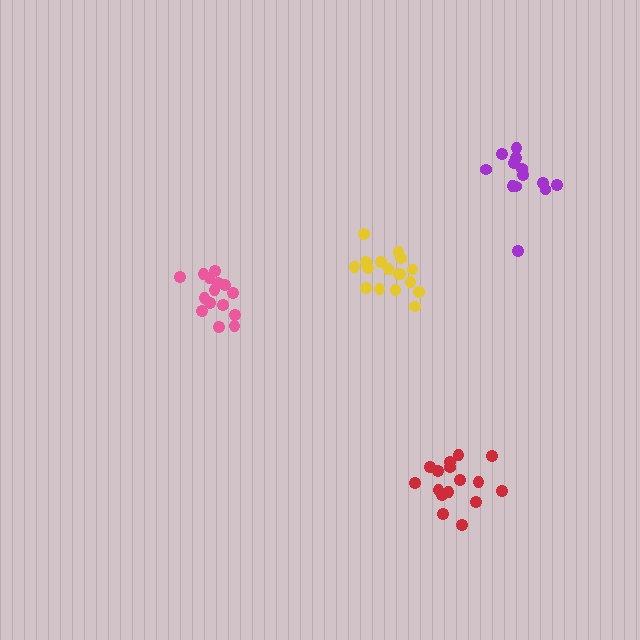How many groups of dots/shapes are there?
There are 4 groups.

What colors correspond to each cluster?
The clusters are colored: pink, yellow, red, purple.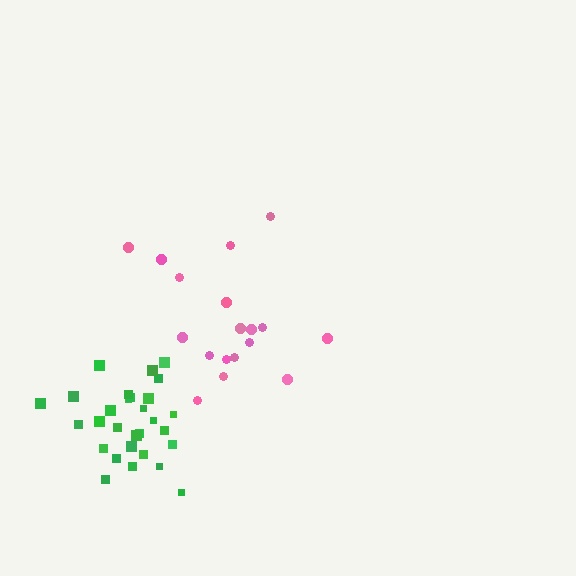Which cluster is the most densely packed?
Green.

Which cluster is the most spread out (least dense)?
Pink.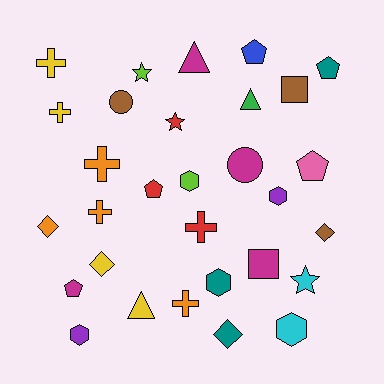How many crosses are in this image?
There are 6 crosses.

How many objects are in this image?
There are 30 objects.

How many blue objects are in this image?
There is 1 blue object.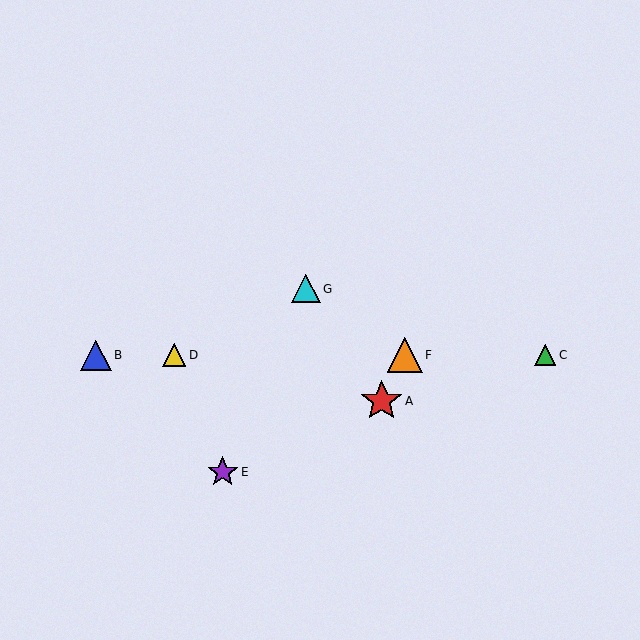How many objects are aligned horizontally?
4 objects (B, C, D, F) are aligned horizontally.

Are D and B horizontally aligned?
Yes, both are at y≈355.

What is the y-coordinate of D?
Object D is at y≈355.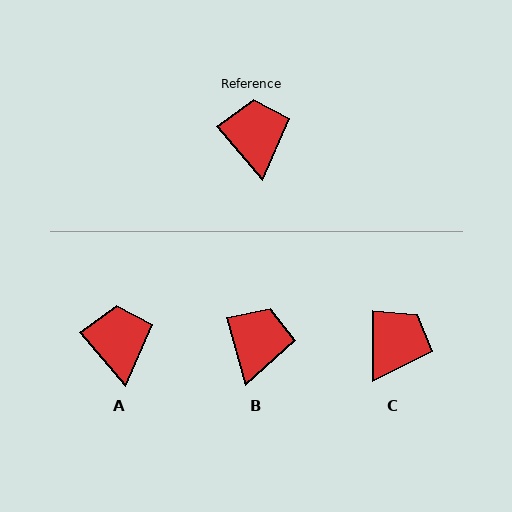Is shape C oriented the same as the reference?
No, it is off by about 40 degrees.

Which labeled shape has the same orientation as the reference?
A.